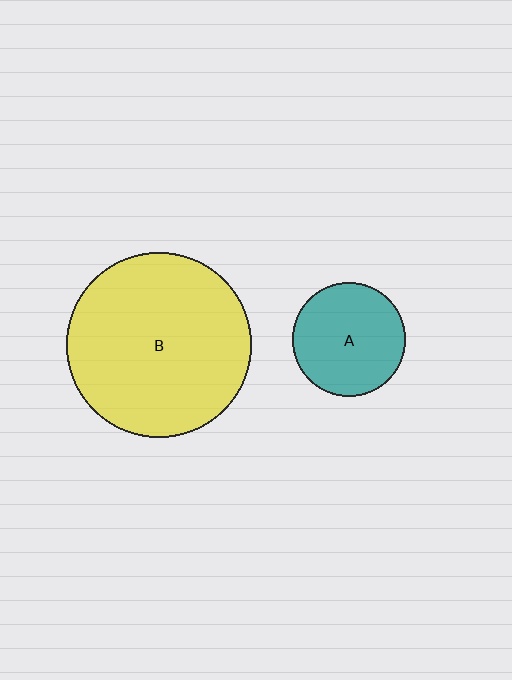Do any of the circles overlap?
No, none of the circles overlap.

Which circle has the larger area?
Circle B (yellow).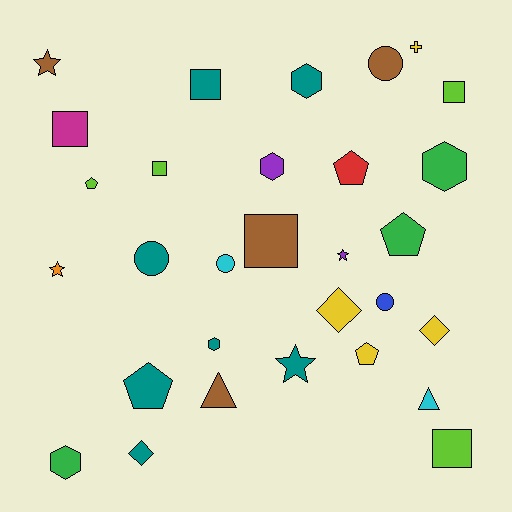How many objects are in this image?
There are 30 objects.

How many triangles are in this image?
There are 2 triangles.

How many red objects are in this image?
There is 1 red object.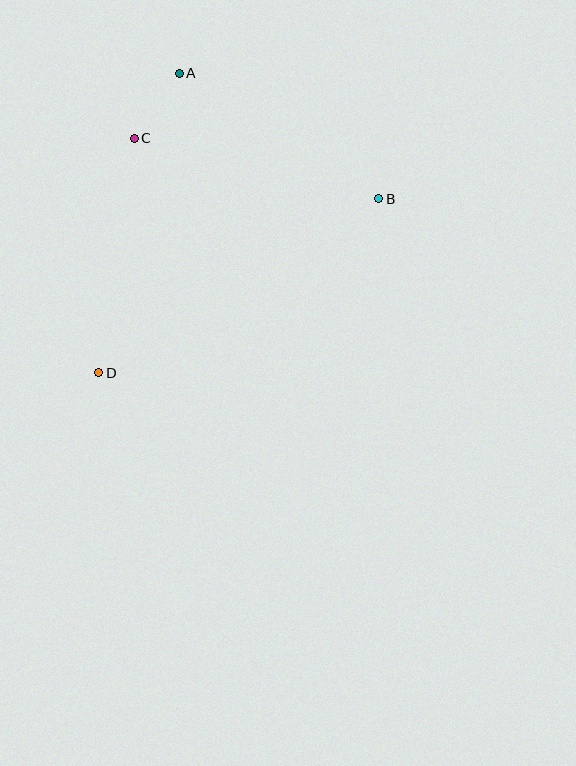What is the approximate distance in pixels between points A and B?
The distance between A and B is approximately 236 pixels.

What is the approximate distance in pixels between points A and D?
The distance between A and D is approximately 310 pixels.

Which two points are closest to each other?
Points A and C are closest to each other.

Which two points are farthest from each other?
Points B and D are farthest from each other.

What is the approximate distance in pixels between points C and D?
The distance between C and D is approximately 237 pixels.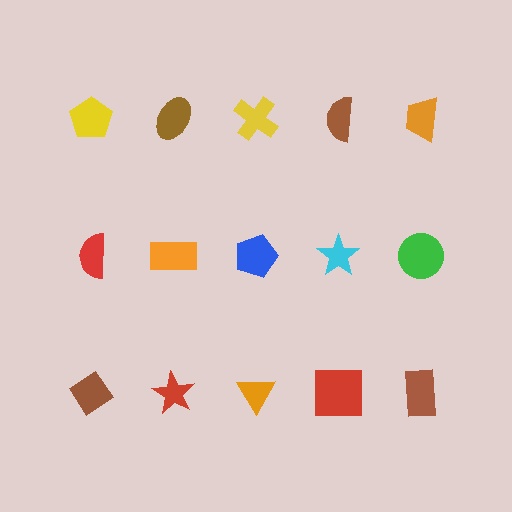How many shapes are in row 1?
5 shapes.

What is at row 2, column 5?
A green circle.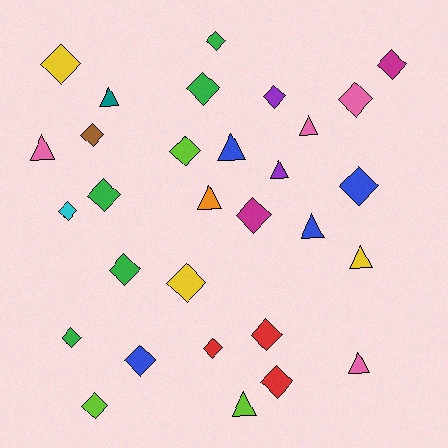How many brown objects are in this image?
There is 1 brown object.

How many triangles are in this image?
There are 10 triangles.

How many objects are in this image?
There are 30 objects.